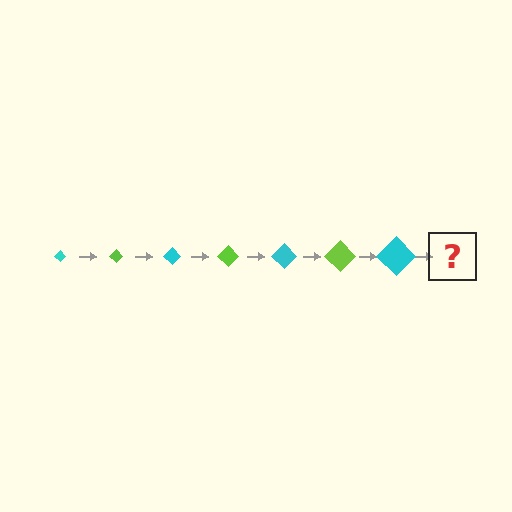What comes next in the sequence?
The next element should be a lime diamond, larger than the previous one.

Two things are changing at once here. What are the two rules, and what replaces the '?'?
The two rules are that the diamond grows larger each step and the color cycles through cyan and lime. The '?' should be a lime diamond, larger than the previous one.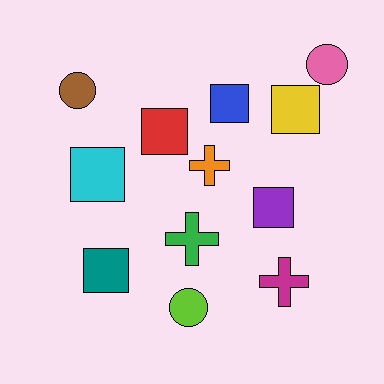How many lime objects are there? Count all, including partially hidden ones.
There is 1 lime object.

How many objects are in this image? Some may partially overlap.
There are 12 objects.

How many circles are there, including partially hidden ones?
There are 3 circles.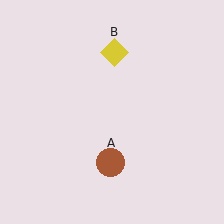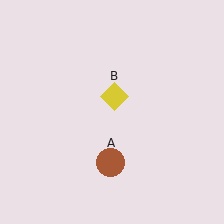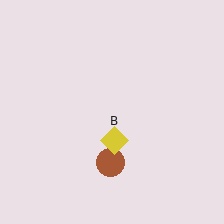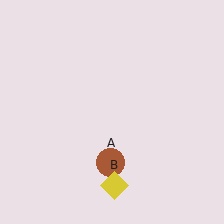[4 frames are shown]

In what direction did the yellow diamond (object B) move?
The yellow diamond (object B) moved down.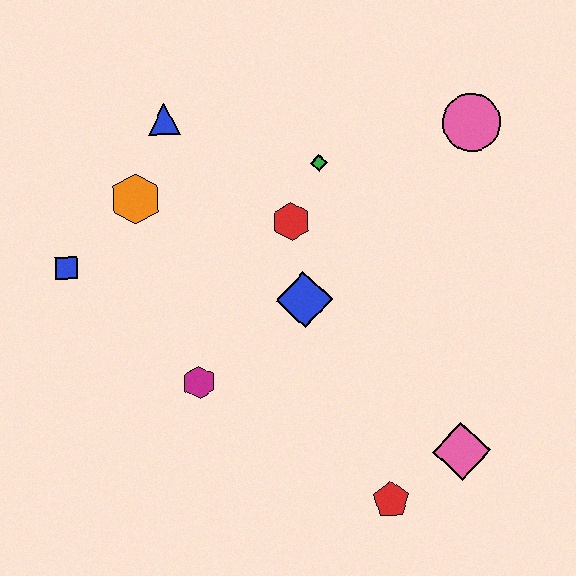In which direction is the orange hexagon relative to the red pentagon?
The orange hexagon is above the red pentagon.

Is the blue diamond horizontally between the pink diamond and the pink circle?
No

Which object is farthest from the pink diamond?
The blue triangle is farthest from the pink diamond.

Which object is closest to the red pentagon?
The pink diamond is closest to the red pentagon.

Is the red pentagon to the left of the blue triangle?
No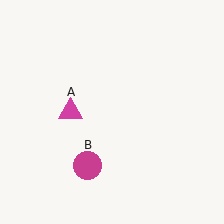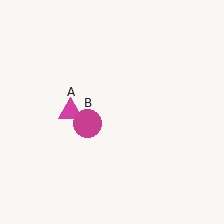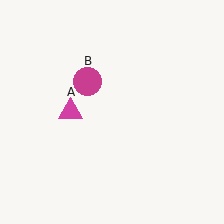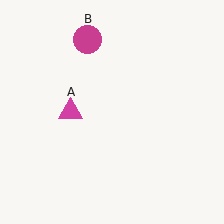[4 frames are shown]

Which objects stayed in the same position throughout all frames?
Magenta triangle (object A) remained stationary.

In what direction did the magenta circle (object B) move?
The magenta circle (object B) moved up.